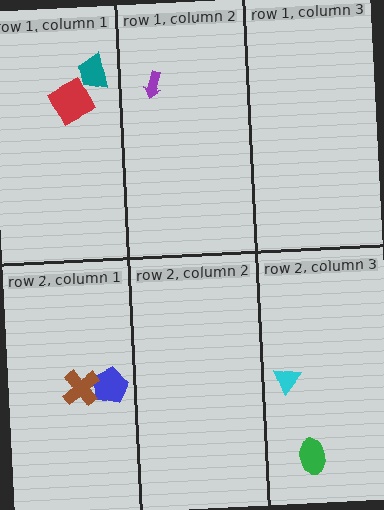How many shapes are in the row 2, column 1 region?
2.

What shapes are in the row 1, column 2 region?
The purple arrow.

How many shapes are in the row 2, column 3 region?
2.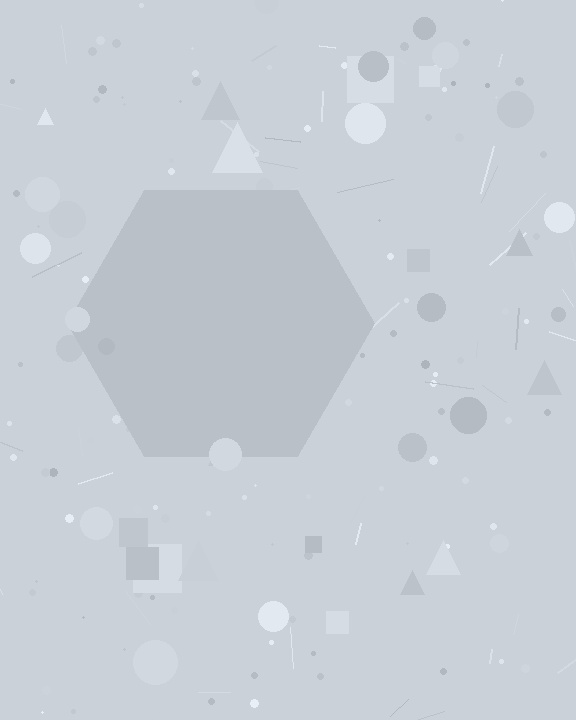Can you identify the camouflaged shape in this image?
The camouflaged shape is a hexagon.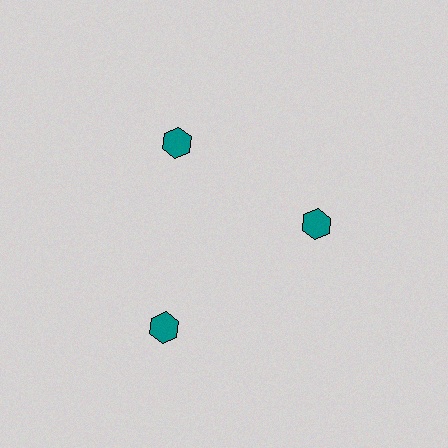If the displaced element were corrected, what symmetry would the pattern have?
It would have 3-fold rotational symmetry — the pattern would map onto itself every 120 degrees.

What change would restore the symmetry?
The symmetry would be restored by moving it inward, back onto the ring so that all 3 hexagons sit at equal angles and equal distance from the center.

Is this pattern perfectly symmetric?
No. The 3 teal hexagons are arranged in a ring, but one element near the 7 o'clock position is pushed outward from the center, breaking the 3-fold rotational symmetry.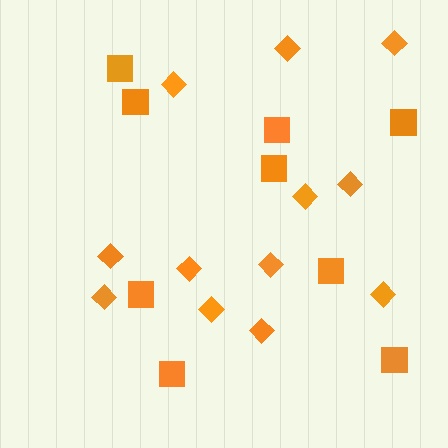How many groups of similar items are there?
There are 2 groups: one group of squares (9) and one group of diamonds (12).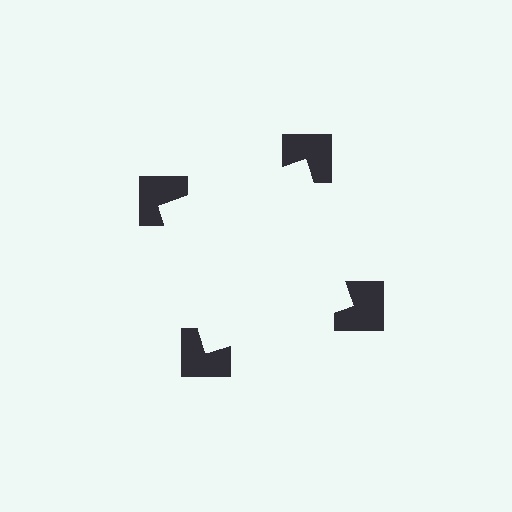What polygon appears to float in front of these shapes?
An illusory square — its edges are inferred from the aligned wedge cuts in the notched squares, not physically drawn.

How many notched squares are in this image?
There are 4 — one at each vertex of the illusory square.